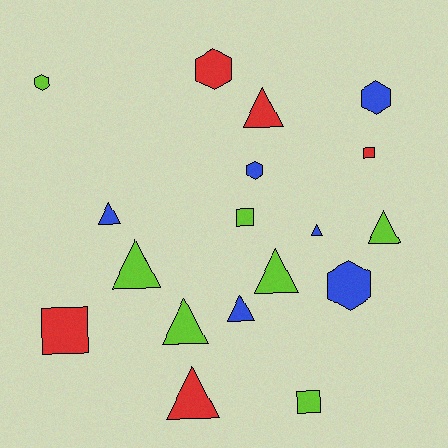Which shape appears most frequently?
Triangle, with 9 objects.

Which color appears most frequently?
Lime, with 7 objects.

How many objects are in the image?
There are 18 objects.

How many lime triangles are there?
There are 4 lime triangles.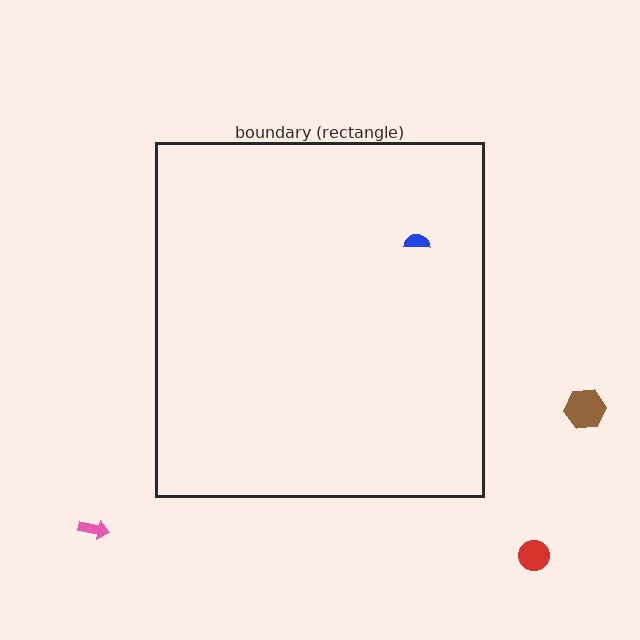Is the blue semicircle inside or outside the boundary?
Inside.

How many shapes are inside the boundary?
1 inside, 3 outside.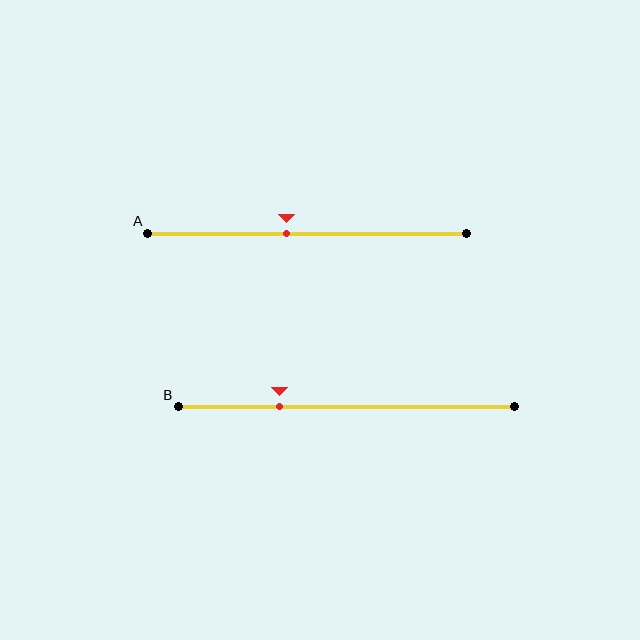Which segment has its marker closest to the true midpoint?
Segment A has its marker closest to the true midpoint.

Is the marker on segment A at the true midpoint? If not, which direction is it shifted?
No, the marker on segment A is shifted to the left by about 7% of the segment length.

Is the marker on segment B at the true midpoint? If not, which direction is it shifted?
No, the marker on segment B is shifted to the left by about 20% of the segment length.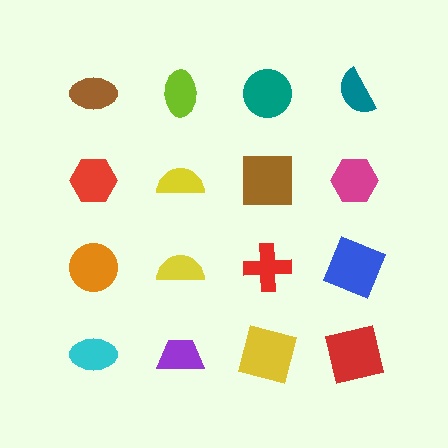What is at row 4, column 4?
A red square.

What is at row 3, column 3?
A red cross.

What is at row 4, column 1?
A cyan ellipse.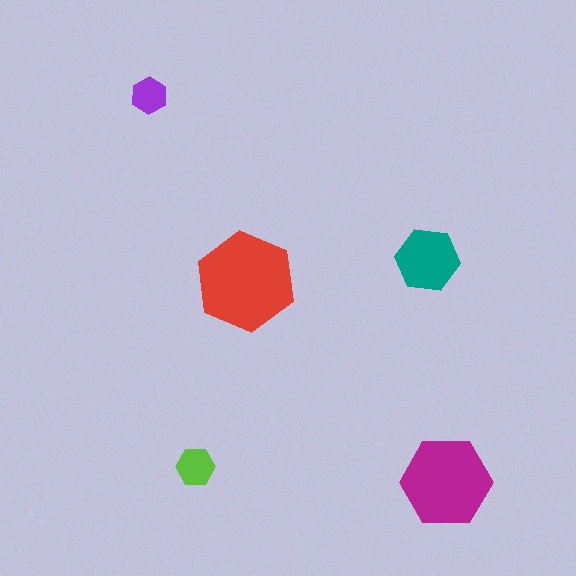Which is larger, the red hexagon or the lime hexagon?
The red one.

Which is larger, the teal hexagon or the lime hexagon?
The teal one.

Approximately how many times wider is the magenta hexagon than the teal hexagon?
About 1.5 times wider.